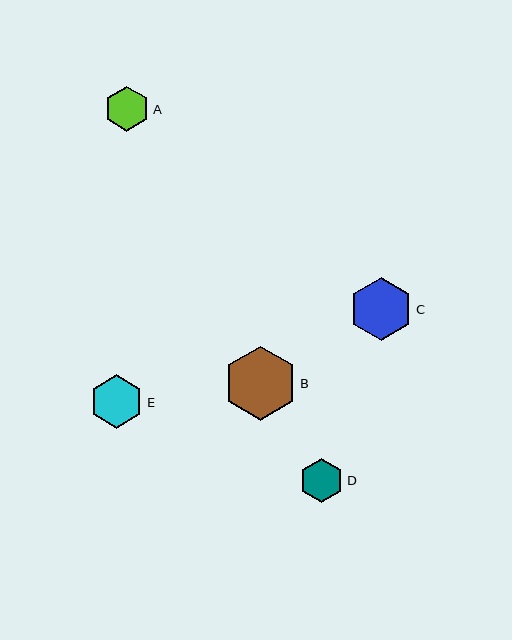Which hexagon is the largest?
Hexagon B is the largest with a size of approximately 74 pixels.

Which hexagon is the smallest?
Hexagon D is the smallest with a size of approximately 44 pixels.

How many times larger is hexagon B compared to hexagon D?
Hexagon B is approximately 1.7 times the size of hexagon D.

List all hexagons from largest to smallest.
From largest to smallest: B, C, E, A, D.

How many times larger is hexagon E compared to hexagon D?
Hexagon E is approximately 1.2 times the size of hexagon D.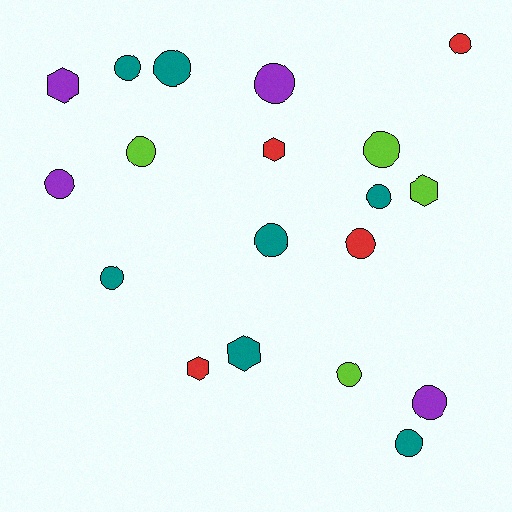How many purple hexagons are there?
There is 1 purple hexagon.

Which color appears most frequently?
Teal, with 7 objects.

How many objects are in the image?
There are 19 objects.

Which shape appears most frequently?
Circle, with 14 objects.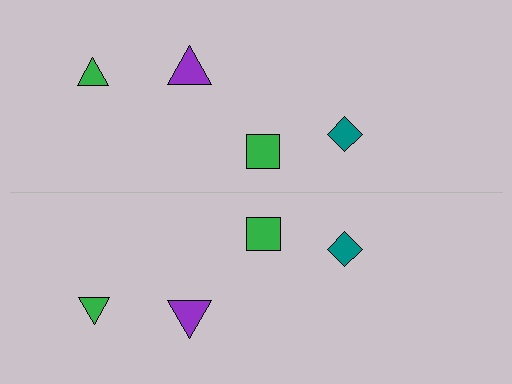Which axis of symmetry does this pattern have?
The pattern has a horizontal axis of symmetry running through the center of the image.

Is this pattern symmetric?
Yes, this pattern has bilateral (reflection) symmetry.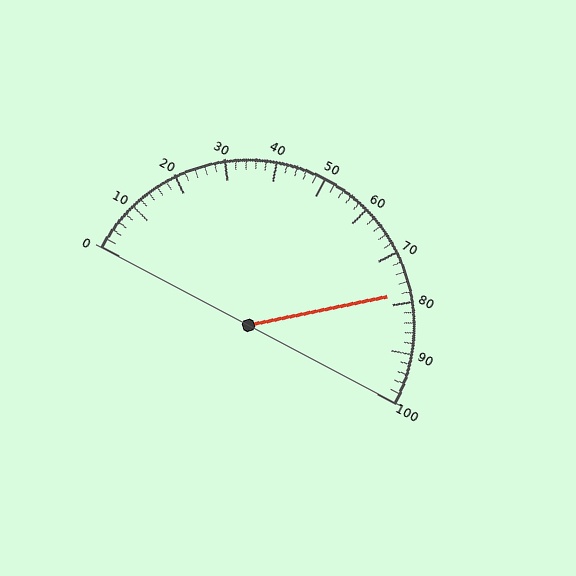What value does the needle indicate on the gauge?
The needle indicates approximately 78.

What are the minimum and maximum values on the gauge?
The gauge ranges from 0 to 100.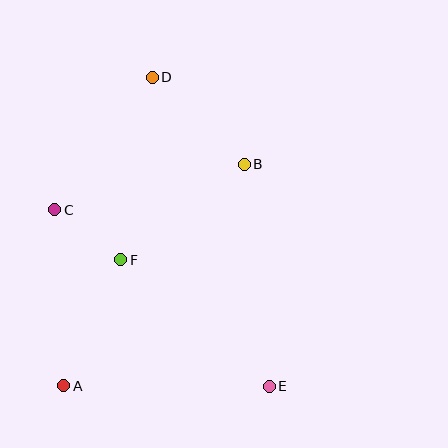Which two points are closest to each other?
Points C and F are closest to each other.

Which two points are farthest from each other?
Points D and E are farthest from each other.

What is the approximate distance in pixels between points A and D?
The distance between A and D is approximately 321 pixels.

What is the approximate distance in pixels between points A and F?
The distance between A and F is approximately 138 pixels.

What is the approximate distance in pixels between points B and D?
The distance between B and D is approximately 127 pixels.